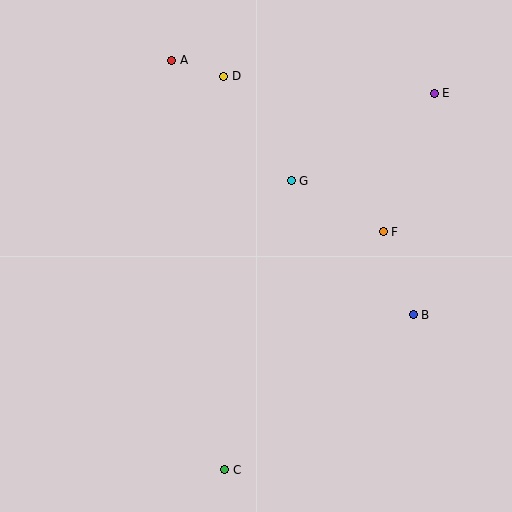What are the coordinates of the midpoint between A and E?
The midpoint between A and E is at (303, 77).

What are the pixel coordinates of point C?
Point C is at (225, 470).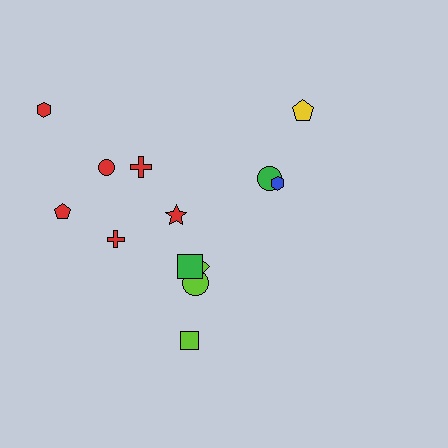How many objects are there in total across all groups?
There are 13 objects.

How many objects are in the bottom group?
There are 4 objects.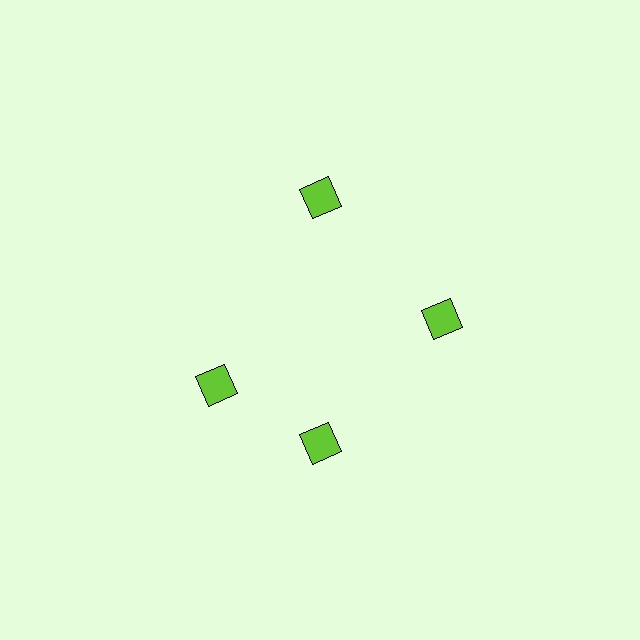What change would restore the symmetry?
The symmetry would be restored by rotating it back into even spacing with its neighbors so that all 4 squares sit at equal angles and equal distance from the center.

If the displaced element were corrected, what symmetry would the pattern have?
It would have 4-fold rotational symmetry — the pattern would map onto itself every 90 degrees.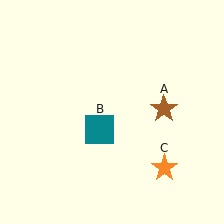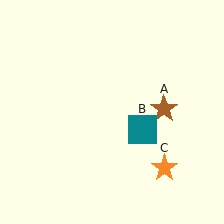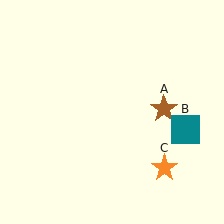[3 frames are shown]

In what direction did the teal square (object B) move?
The teal square (object B) moved right.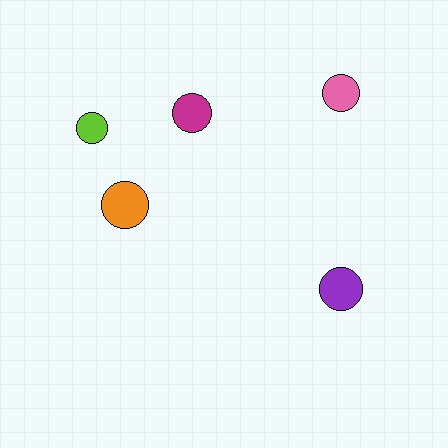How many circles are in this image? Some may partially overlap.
There are 5 circles.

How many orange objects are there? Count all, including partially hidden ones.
There is 1 orange object.